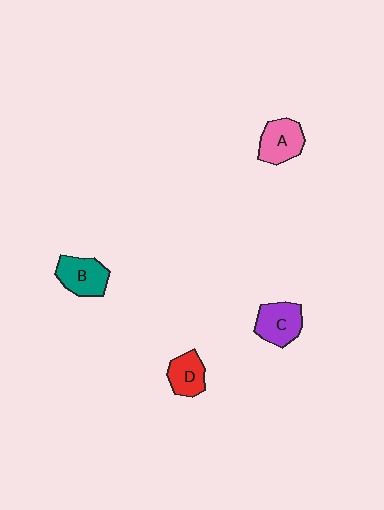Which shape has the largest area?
Shape C (purple).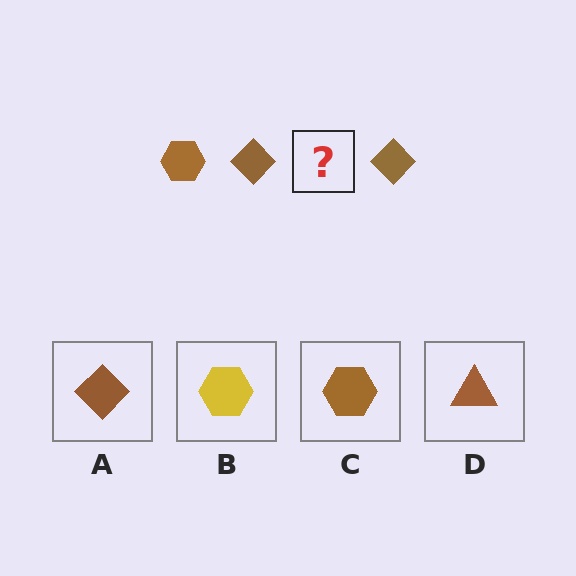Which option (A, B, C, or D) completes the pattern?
C.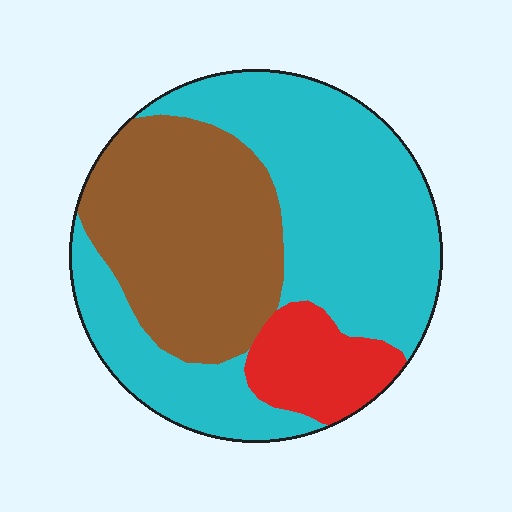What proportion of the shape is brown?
Brown takes up about one third (1/3) of the shape.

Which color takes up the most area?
Cyan, at roughly 55%.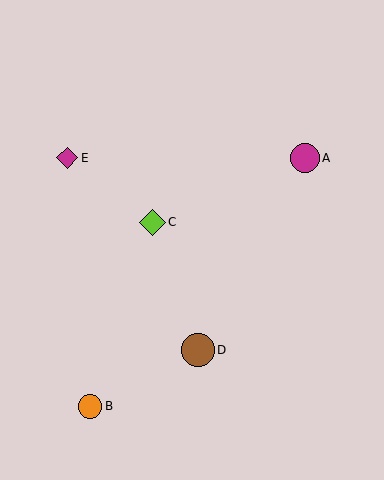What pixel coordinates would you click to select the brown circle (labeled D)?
Click at (198, 350) to select the brown circle D.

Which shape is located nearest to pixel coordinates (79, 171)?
The magenta diamond (labeled E) at (67, 158) is nearest to that location.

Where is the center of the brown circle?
The center of the brown circle is at (198, 350).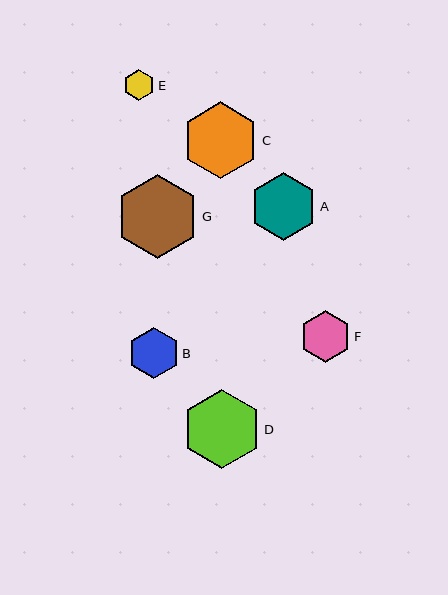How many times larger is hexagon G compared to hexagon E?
Hexagon G is approximately 2.7 times the size of hexagon E.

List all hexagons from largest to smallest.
From largest to smallest: G, D, C, A, B, F, E.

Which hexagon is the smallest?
Hexagon E is the smallest with a size of approximately 31 pixels.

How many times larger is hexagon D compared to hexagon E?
Hexagon D is approximately 2.5 times the size of hexagon E.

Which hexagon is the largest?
Hexagon G is the largest with a size of approximately 83 pixels.